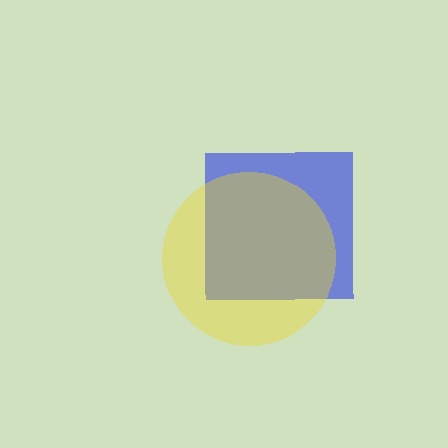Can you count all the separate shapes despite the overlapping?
Yes, there are 2 separate shapes.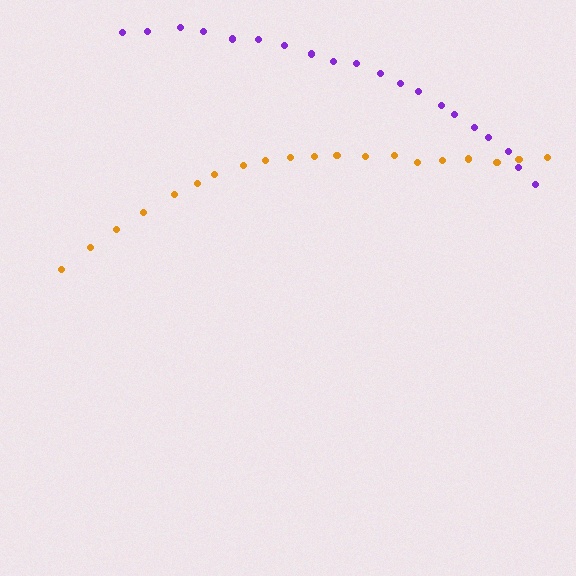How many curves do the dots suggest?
There are 2 distinct paths.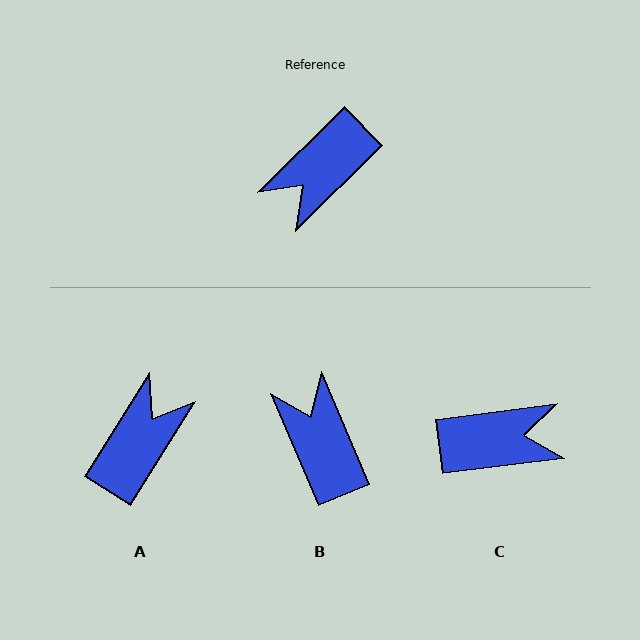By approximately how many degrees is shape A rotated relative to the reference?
Approximately 167 degrees clockwise.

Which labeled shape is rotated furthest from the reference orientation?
A, about 167 degrees away.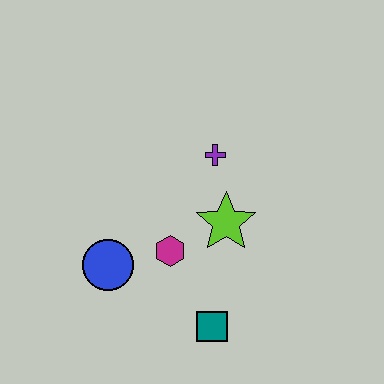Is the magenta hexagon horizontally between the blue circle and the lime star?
Yes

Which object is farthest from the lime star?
The blue circle is farthest from the lime star.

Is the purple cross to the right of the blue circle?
Yes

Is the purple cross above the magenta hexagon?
Yes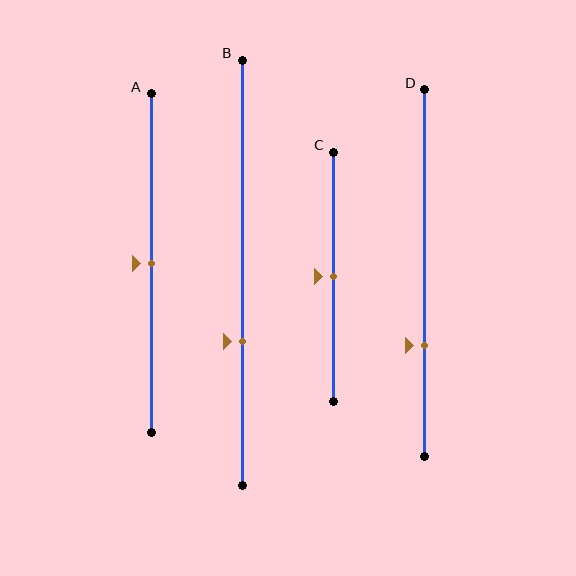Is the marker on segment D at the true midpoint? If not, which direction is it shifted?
No, the marker on segment D is shifted downward by about 20% of the segment length.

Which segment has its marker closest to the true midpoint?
Segment A has its marker closest to the true midpoint.